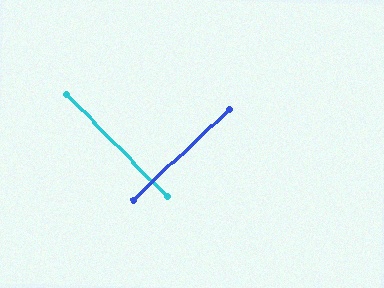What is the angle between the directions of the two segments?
Approximately 89 degrees.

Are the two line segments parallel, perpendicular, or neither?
Perpendicular — they meet at approximately 89°.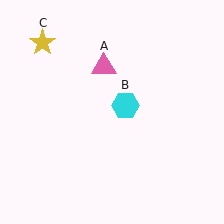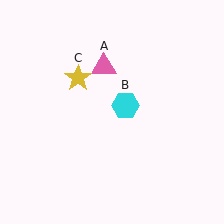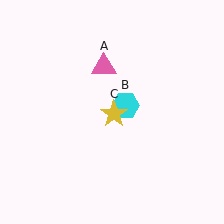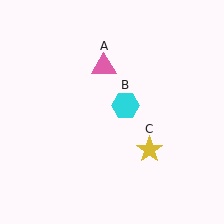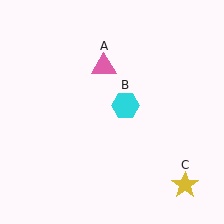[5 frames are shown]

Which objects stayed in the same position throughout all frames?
Pink triangle (object A) and cyan hexagon (object B) remained stationary.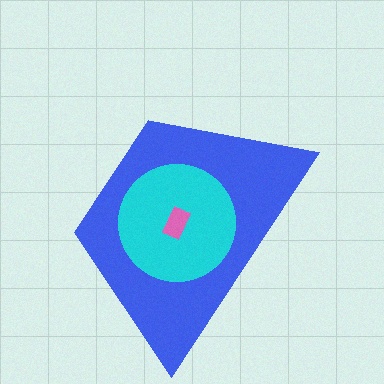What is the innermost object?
The pink rectangle.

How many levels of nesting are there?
3.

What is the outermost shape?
The blue trapezoid.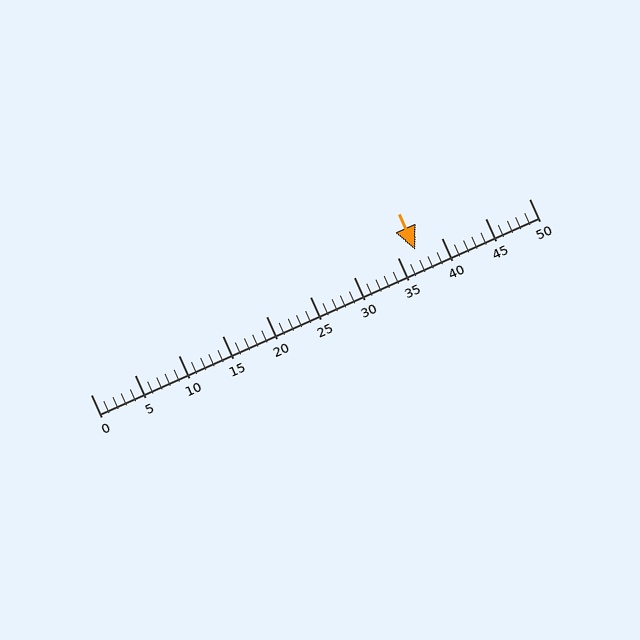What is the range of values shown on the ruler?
The ruler shows values from 0 to 50.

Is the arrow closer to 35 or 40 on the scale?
The arrow is closer to 35.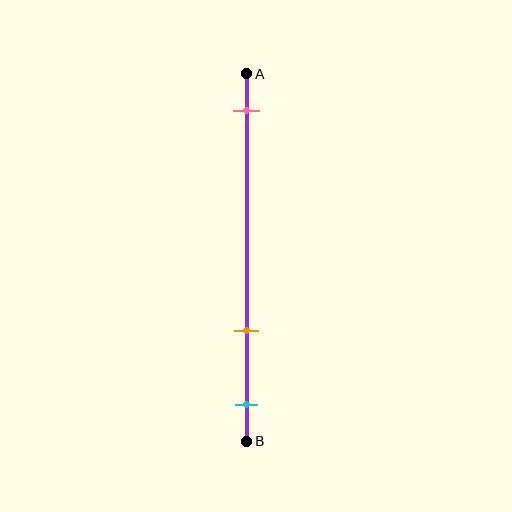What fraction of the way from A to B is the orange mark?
The orange mark is approximately 70% (0.7) of the way from A to B.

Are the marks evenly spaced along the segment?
No, the marks are not evenly spaced.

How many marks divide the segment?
There are 3 marks dividing the segment.